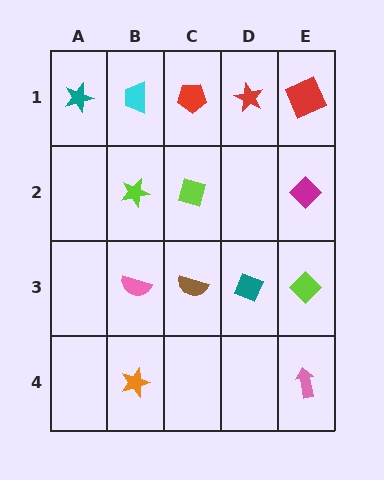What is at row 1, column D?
A red star.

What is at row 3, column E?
A lime diamond.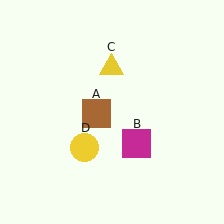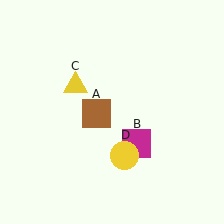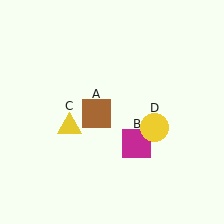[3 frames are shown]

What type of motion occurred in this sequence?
The yellow triangle (object C), yellow circle (object D) rotated counterclockwise around the center of the scene.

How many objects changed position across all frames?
2 objects changed position: yellow triangle (object C), yellow circle (object D).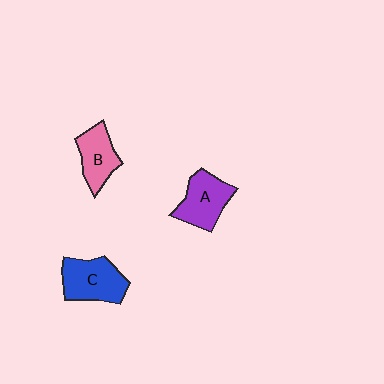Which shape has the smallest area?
Shape B (pink).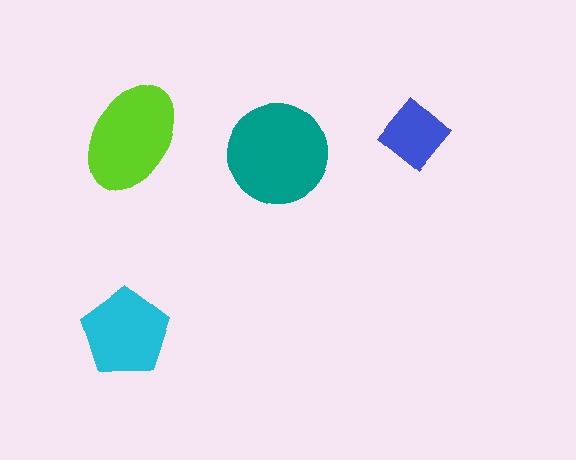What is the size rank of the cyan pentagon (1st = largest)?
3rd.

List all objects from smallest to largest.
The blue diamond, the cyan pentagon, the lime ellipse, the teal circle.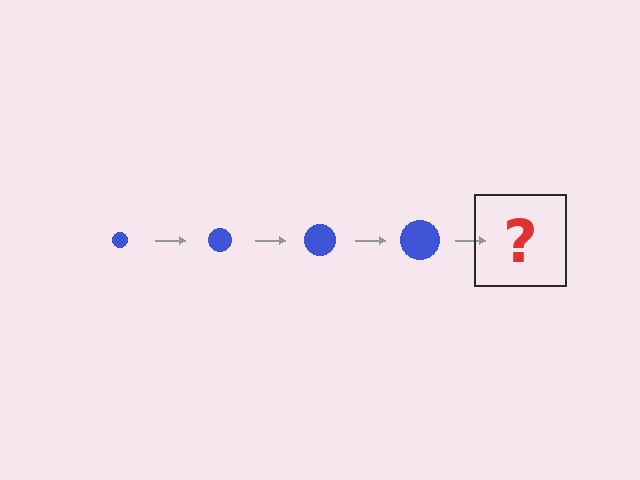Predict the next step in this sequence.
The next step is a blue circle, larger than the previous one.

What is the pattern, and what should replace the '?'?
The pattern is that the circle gets progressively larger each step. The '?' should be a blue circle, larger than the previous one.